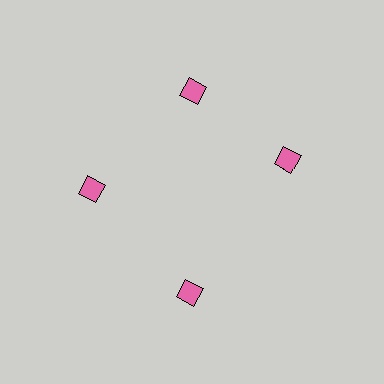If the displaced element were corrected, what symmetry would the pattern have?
It would have 4-fold rotational symmetry — the pattern would map onto itself every 90 degrees.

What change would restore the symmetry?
The symmetry would be restored by rotating it back into even spacing with its neighbors so that all 4 diamonds sit at equal angles and equal distance from the center.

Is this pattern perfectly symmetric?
No. The 4 pink diamonds are arranged in a ring, but one element near the 3 o'clock position is rotated out of alignment along the ring, breaking the 4-fold rotational symmetry.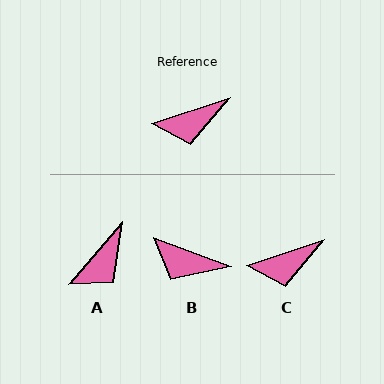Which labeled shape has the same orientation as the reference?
C.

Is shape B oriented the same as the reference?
No, it is off by about 39 degrees.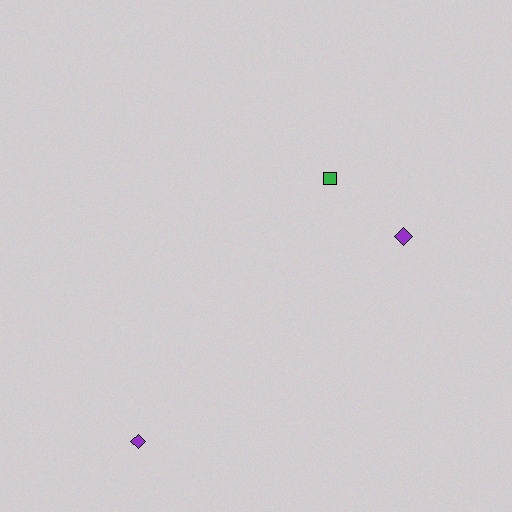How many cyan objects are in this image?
There are no cyan objects.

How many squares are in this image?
There is 1 square.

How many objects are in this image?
There are 3 objects.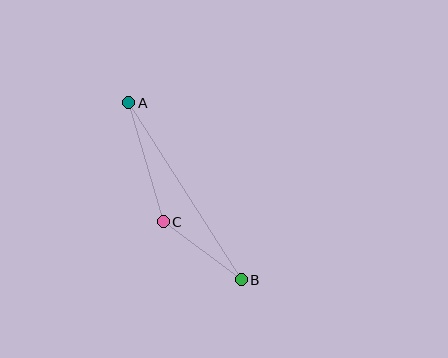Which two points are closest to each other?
Points B and C are closest to each other.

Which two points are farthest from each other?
Points A and B are farthest from each other.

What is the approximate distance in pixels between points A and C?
The distance between A and C is approximately 124 pixels.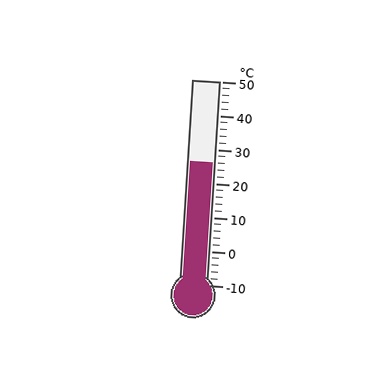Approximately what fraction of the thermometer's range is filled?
The thermometer is filled to approximately 60% of its range.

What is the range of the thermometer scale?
The thermometer scale ranges from -10°C to 50°C.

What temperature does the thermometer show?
The thermometer shows approximately 26°C.